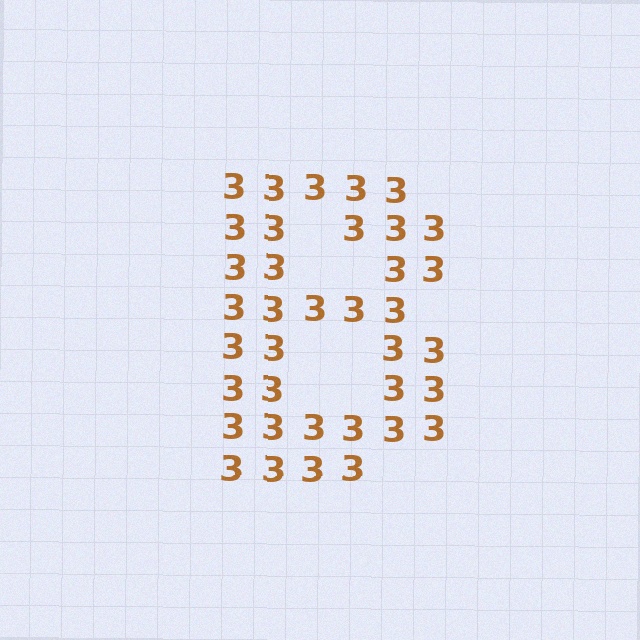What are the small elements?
The small elements are digit 3's.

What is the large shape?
The large shape is the letter B.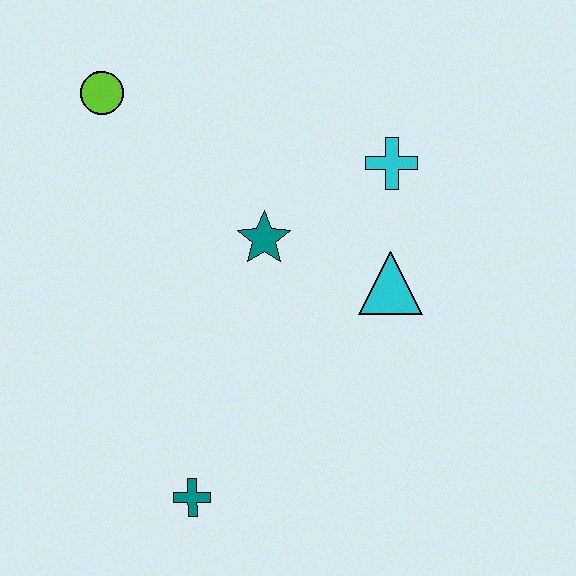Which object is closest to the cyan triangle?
The cyan cross is closest to the cyan triangle.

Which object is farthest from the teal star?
The teal cross is farthest from the teal star.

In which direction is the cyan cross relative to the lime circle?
The cyan cross is to the right of the lime circle.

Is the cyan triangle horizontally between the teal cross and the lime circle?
No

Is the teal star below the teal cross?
No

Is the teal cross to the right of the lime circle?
Yes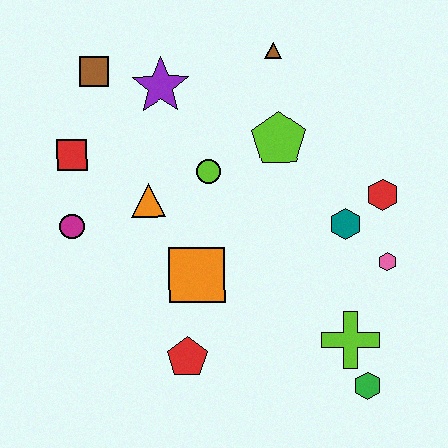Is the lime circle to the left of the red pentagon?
No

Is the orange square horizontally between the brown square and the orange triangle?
No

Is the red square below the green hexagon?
No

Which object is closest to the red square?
The magenta circle is closest to the red square.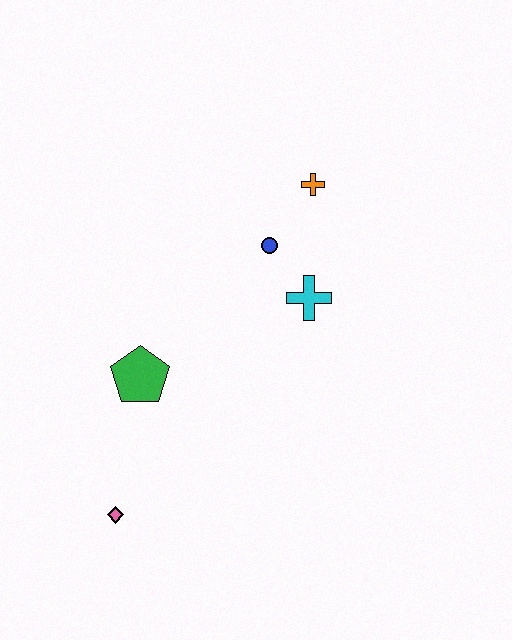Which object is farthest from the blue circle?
The pink diamond is farthest from the blue circle.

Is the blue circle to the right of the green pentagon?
Yes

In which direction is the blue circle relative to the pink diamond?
The blue circle is above the pink diamond.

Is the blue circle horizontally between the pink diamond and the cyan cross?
Yes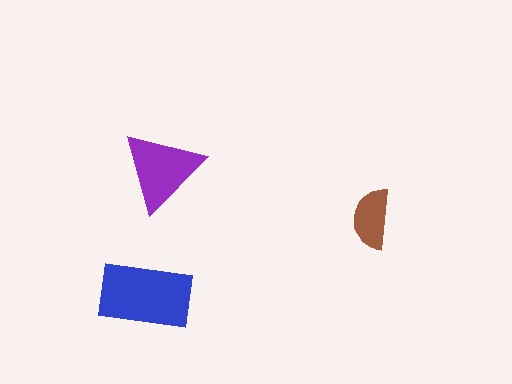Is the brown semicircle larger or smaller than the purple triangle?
Smaller.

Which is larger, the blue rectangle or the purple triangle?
The blue rectangle.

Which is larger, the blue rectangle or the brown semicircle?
The blue rectangle.